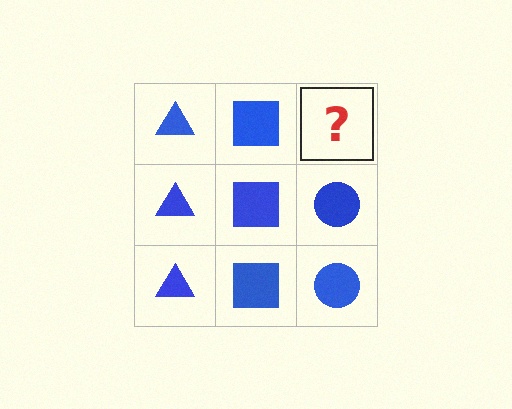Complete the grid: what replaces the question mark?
The question mark should be replaced with a blue circle.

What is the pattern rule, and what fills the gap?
The rule is that each column has a consistent shape. The gap should be filled with a blue circle.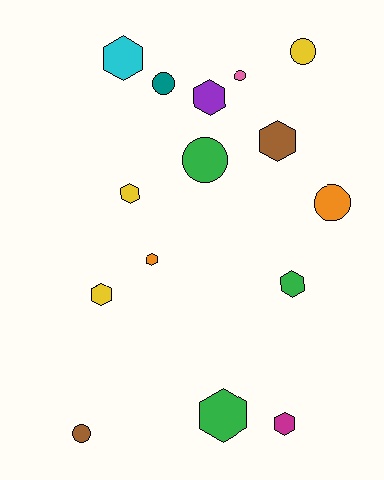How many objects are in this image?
There are 15 objects.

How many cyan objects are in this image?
There is 1 cyan object.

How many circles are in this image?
There are 6 circles.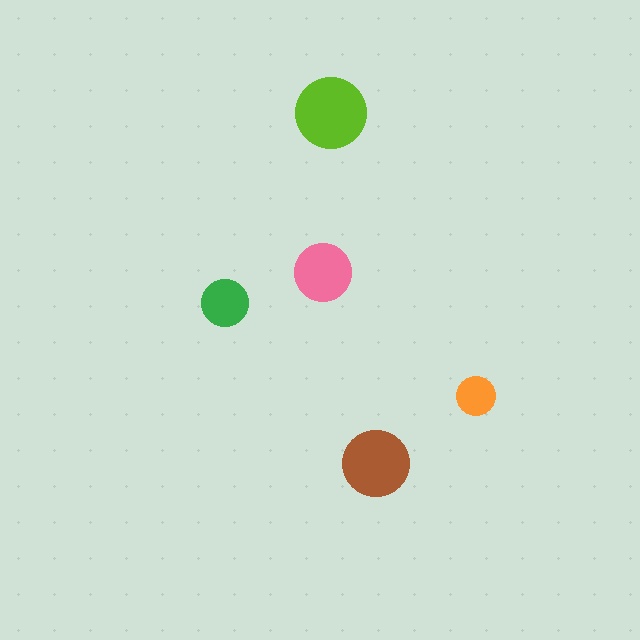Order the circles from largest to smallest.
the lime one, the brown one, the pink one, the green one, the orange one.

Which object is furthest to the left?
The green circle is leftmost.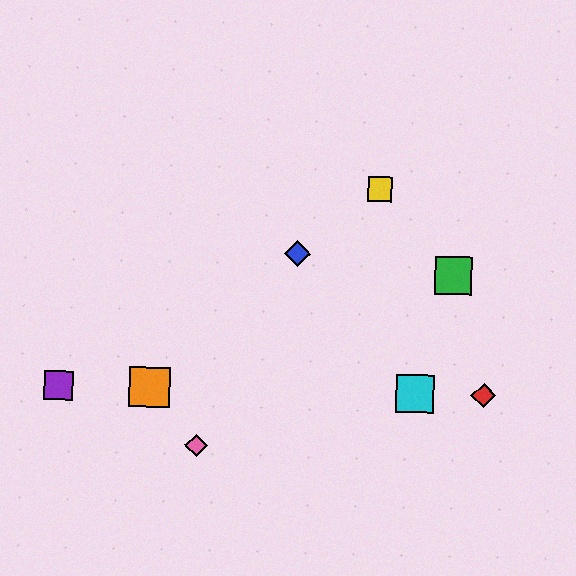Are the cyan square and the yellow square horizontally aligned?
No, the cyan square is at y≈394 and the yellow square is at y≈189.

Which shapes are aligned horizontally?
The red diamond, the purple square, the orange square, the cyan square are aligned horizontally.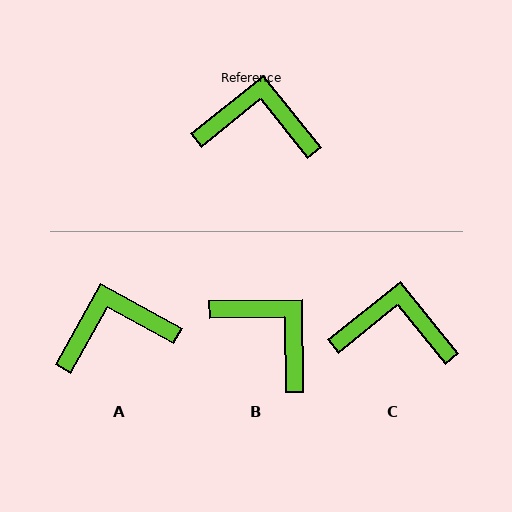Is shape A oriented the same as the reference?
No, it is off by about 22 degrees.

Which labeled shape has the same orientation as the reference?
C.